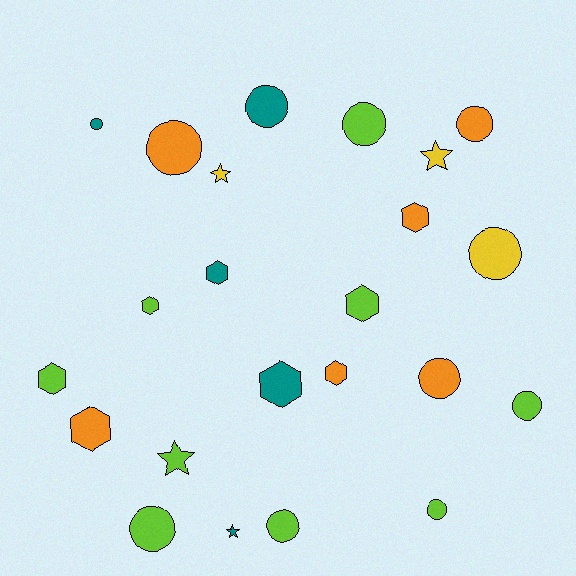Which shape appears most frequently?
Circle, with 11 objects.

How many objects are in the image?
There are 23 objects.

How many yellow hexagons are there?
There are no yellow hexagons.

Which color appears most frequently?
Lime, with 9 objects.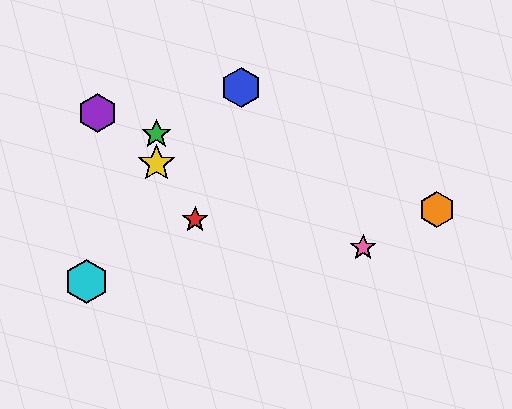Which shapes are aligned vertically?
The green star, the yellow star are aligned vertically.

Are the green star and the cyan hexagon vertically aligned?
No, the green star is at x≈156 and the cyan hexagon is at x≈87.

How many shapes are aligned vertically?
2 shapes (the green star, the yellow star) are aligned vertically.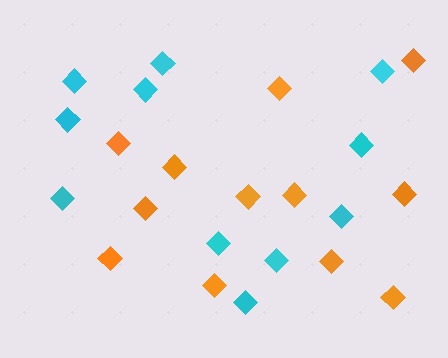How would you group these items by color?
There are 2 groups: one group of orange diamonds (12) and one group of cyan diamonds (11).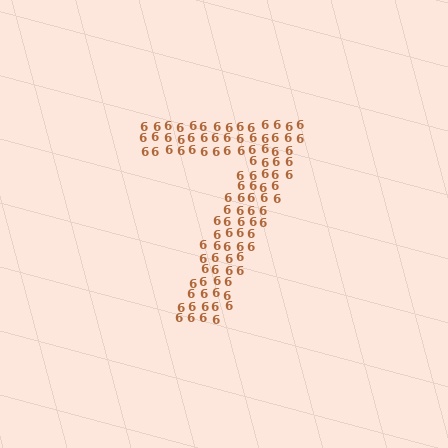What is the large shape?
The large shape is the digit 7.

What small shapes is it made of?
It is made of small digit 6's.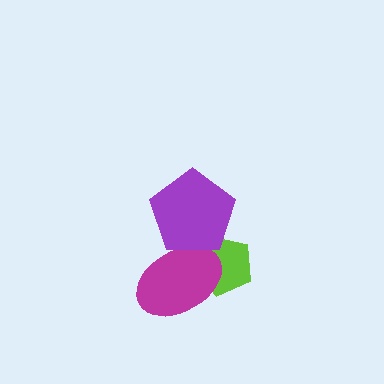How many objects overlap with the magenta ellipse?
2 objects overlap with the magenta ellipse.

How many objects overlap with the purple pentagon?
2 objects overlap with the purple pentagon.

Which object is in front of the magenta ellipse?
The purple pentagon is in front of the magenta ellipse.